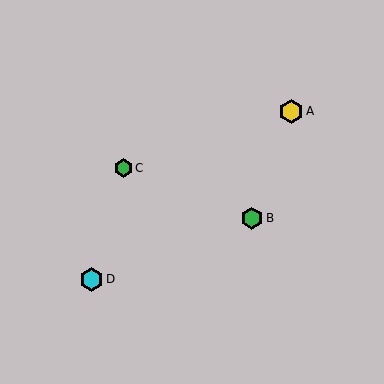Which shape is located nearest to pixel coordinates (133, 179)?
The green hexagon (labeled C) at (123, 168) is nearest to that location.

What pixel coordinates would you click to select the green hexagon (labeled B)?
Click at (252, 218) to select the green hexagon B.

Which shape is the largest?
The yellow hexagon (labeled A) is the largest.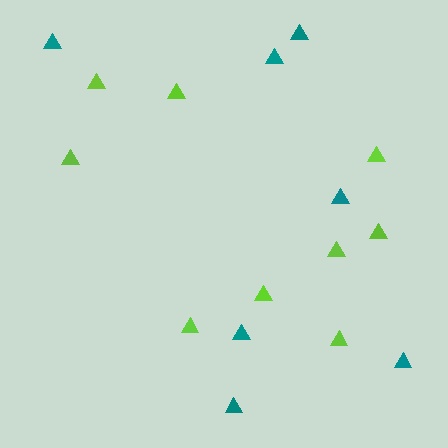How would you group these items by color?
There are 2 groups: one group of teal triangles (7) and one group of lime triangles (9).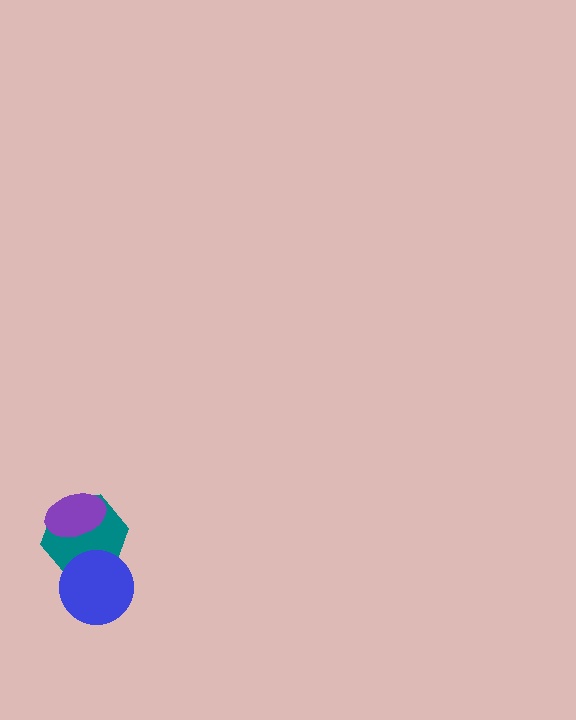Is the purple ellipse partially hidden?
No, no other shape covers it.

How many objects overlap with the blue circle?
1 object overlaps with the blue circle.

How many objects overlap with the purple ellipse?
1 object overlaps with the purple ellipse.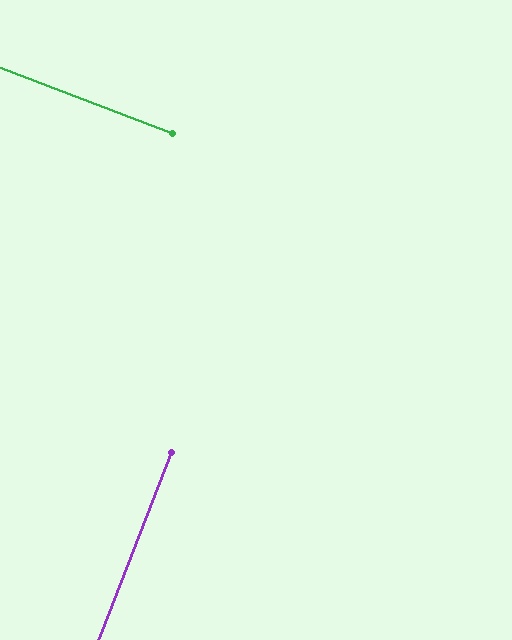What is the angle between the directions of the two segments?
Approximately 90 degrees.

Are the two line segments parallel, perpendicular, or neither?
Perpendicular — they meet at approximately 90°.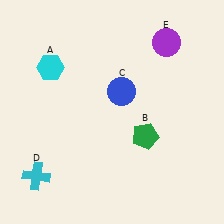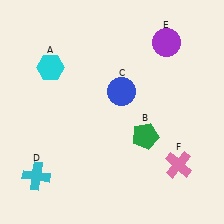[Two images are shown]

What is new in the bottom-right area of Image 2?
A pink cross (F) was added in the bottom-right area of Image 2.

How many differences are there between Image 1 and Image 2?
There is 1 difference between the two images.